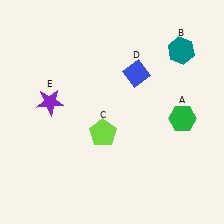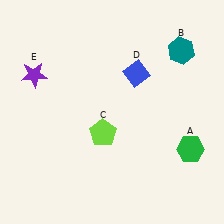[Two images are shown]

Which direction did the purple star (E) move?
The purple star (E) moved up.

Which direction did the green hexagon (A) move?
The green hexagon (A) moved down.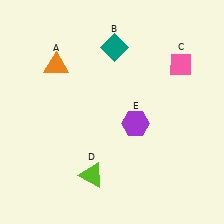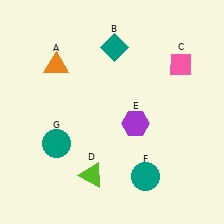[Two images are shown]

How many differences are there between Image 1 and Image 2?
There are 2 differences between the two images.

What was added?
A teal circle (F), a teal circle (G) were added in Image 2.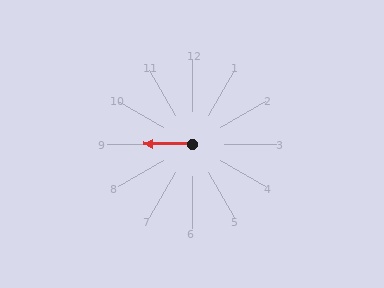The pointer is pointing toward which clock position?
Roughly 9 o'clock.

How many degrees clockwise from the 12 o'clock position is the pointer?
Approximately 270 degrees.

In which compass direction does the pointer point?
West.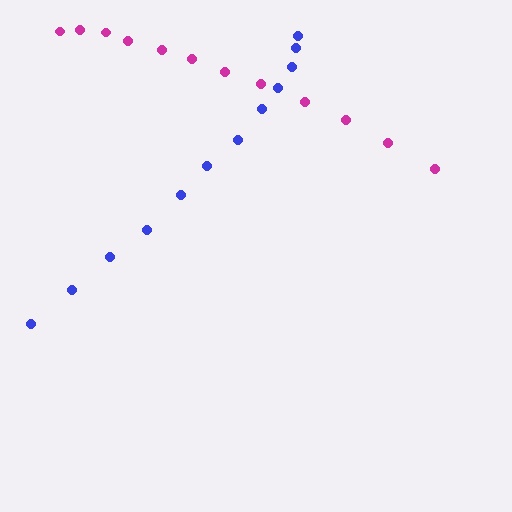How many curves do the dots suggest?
There are 2 distinct paths.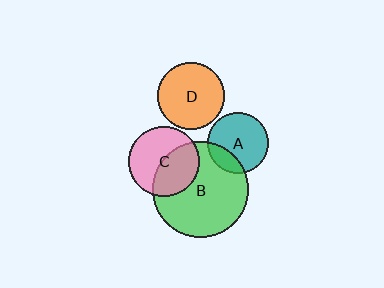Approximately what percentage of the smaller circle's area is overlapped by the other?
Approximately 45%.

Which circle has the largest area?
Circle B (green).